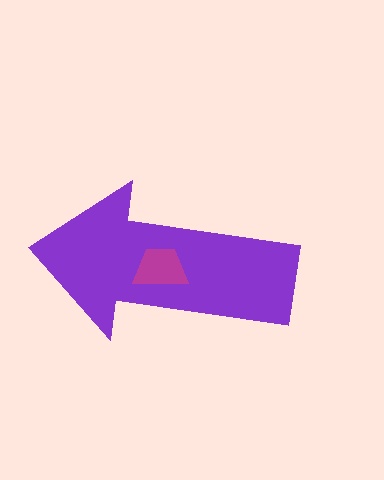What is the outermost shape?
The purple arrow.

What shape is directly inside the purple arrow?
The magenta trapezoid.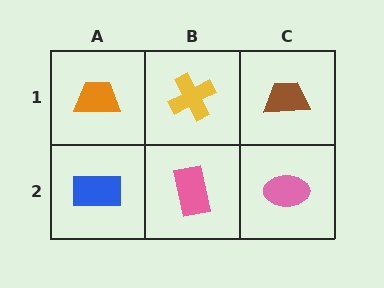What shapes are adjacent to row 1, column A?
A blue rectangle (row 2, column A), a yellow cross (row 1, column B).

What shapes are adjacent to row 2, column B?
A yellow cross (row 1, column B), a blue rectangle (row 2, column A), a pink ellipse (row 2, column C).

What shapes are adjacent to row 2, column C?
A brown trapezoid (row 1, column C), a pink rectangle (row 2, column B).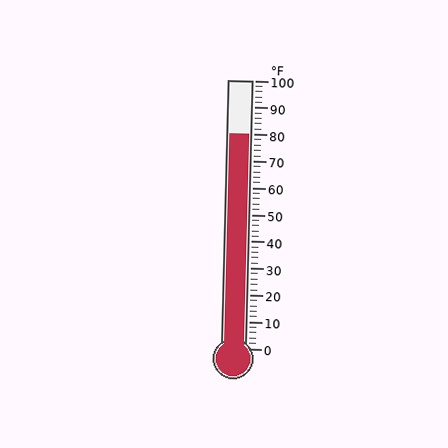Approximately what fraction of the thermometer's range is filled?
The thermometer is filled to approximately 80% of its range.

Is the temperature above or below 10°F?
The temperature is above 10°F.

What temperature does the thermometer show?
The thermometer shows approximately 80°F.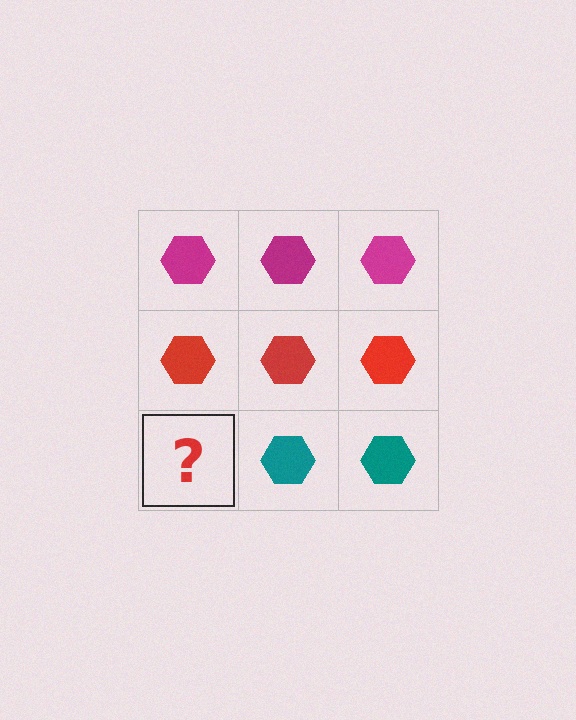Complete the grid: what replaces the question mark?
The question mark should be replaced with a teal hexagon.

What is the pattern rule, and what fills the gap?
The rule is that each row has a consistent color. The gap should be filled with a teal hexagon.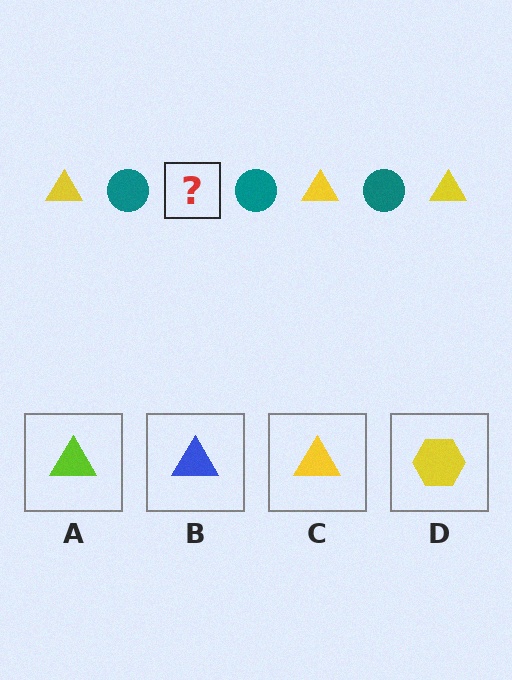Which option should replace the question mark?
Option C.